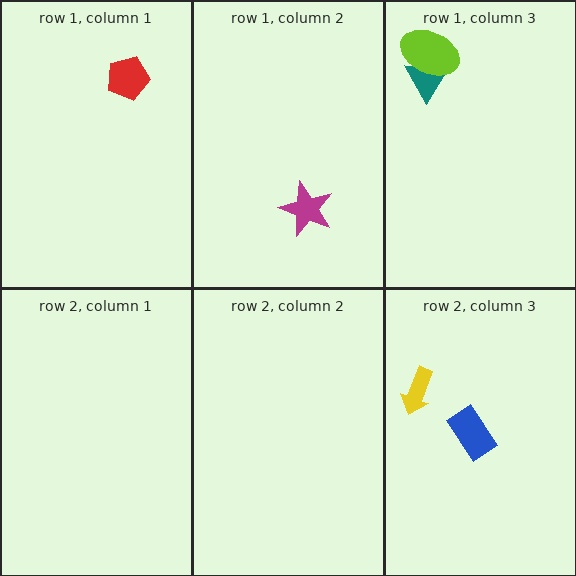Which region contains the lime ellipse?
The row 1, column 3 region.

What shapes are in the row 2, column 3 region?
The blue rectangle, the yellow arrow.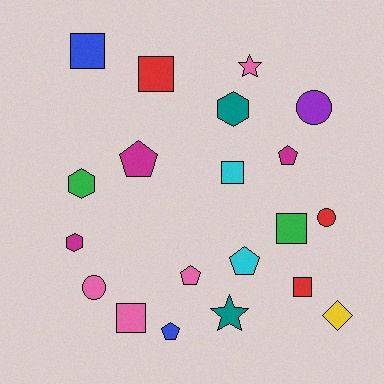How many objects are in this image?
There are 20 objects.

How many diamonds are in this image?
There is 1 diamond.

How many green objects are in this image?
There are 2 green objects.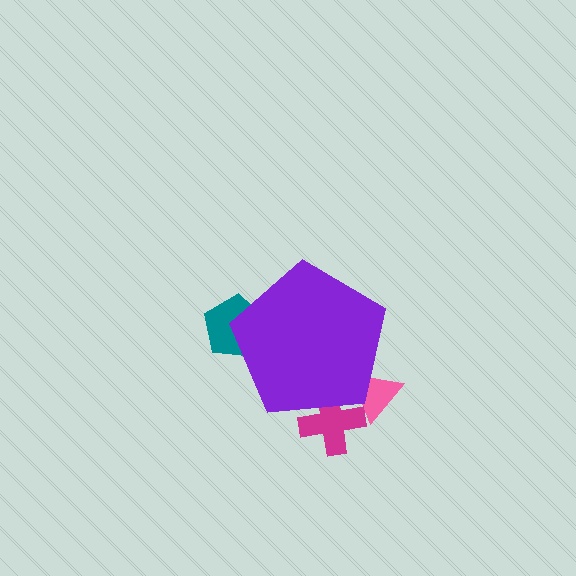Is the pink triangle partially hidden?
Yes, the pink triangle is partially hidden behind the purple pentagon.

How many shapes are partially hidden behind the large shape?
3 shapes are partially hidden.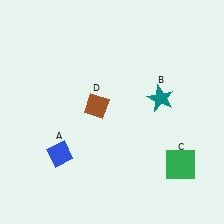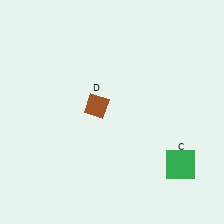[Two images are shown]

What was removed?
The teal star (B), the blue diamond (A) were removed in Image 2.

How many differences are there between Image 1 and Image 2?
There are 2 differences between the two images.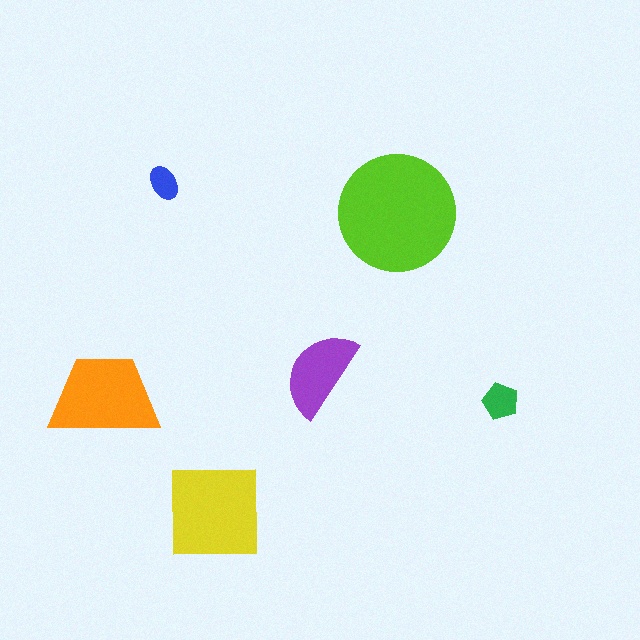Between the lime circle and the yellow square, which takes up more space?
The lime circle.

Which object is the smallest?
The blue ellipse.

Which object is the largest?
The lime circle.